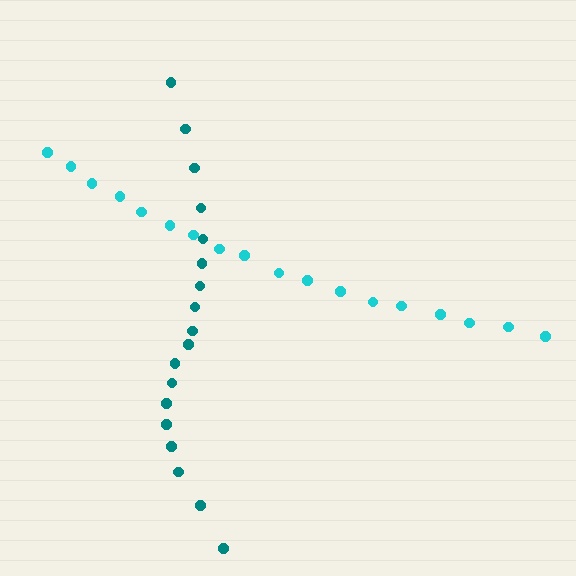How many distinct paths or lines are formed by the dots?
There are 2 distinct paths.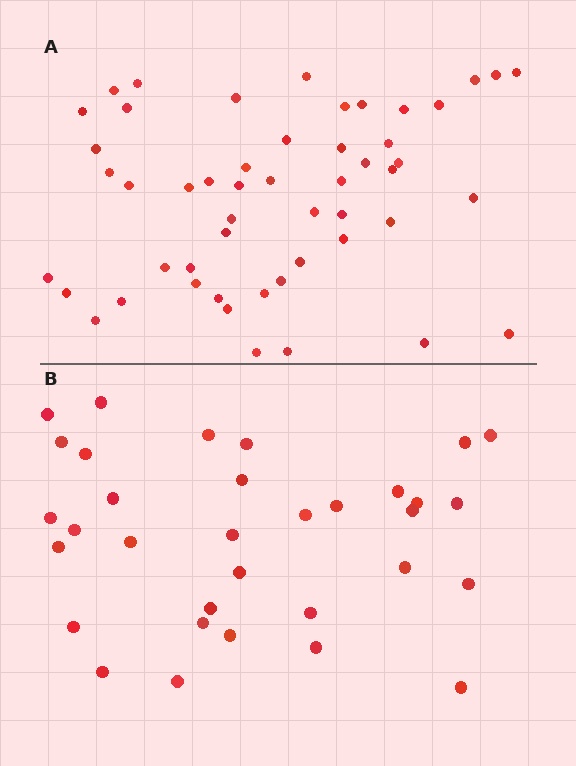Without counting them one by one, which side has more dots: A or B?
Region A (the top region) has more dots.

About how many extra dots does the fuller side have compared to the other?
Region A has approximately 20 more dots than region B.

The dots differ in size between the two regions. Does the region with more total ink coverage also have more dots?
No. Region B has more total ink coverage because its dots are larger, but region A actually contains more individual dots. Total area can be misleading — the number of items is what matters here.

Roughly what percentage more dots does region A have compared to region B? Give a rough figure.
About 55% more.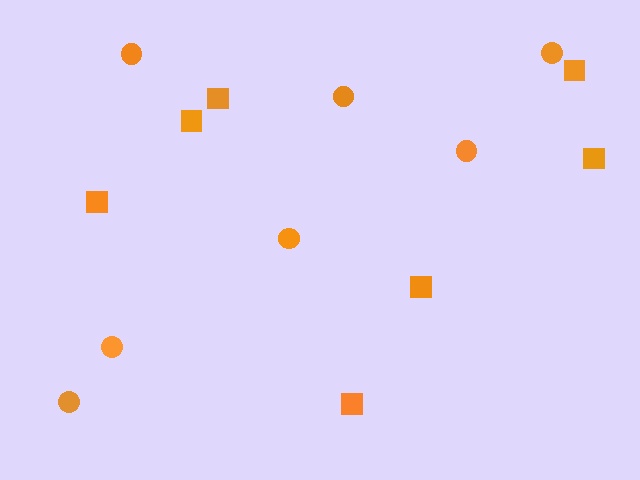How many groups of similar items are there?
There are 2 groups: one group of squares (7) and one group of circles (7).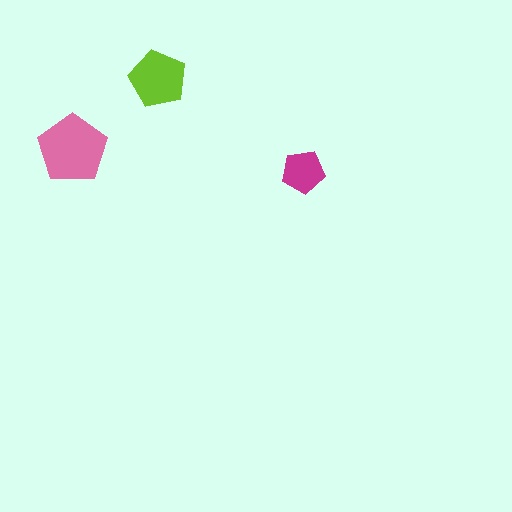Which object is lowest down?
The magenta pentagon is bottommost.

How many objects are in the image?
There are 3 objects in the image.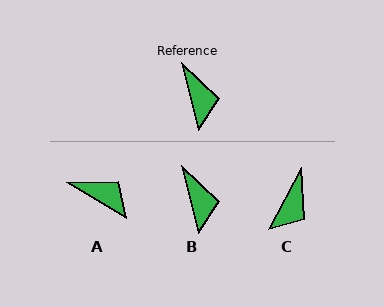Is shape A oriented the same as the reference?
No, it is off by about 45 degrees.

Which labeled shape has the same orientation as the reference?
B.